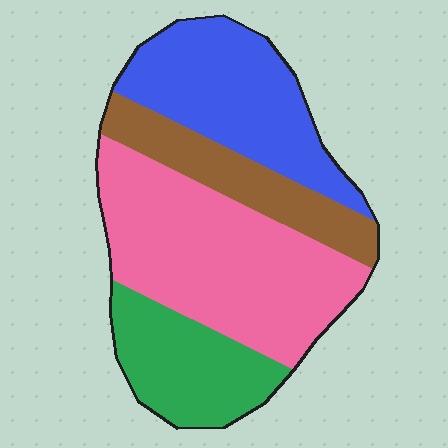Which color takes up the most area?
Pink, at roughly 40%.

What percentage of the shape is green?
Green covers 18% of the shape.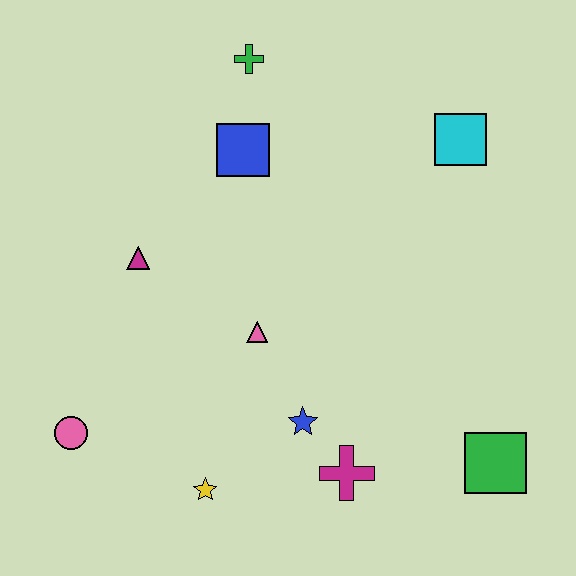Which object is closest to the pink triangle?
The blue star is closest to the pink triangle.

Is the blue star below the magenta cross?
No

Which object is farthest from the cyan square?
The pink circle is farthest from the cyan square.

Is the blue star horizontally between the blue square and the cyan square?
Yes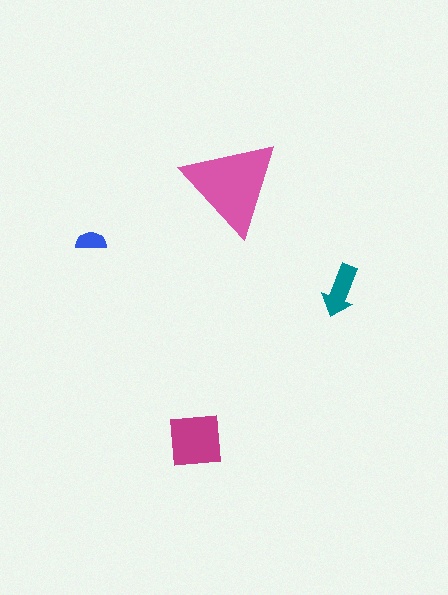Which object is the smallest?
The blue semicircle.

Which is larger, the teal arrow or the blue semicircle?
The teal arrow.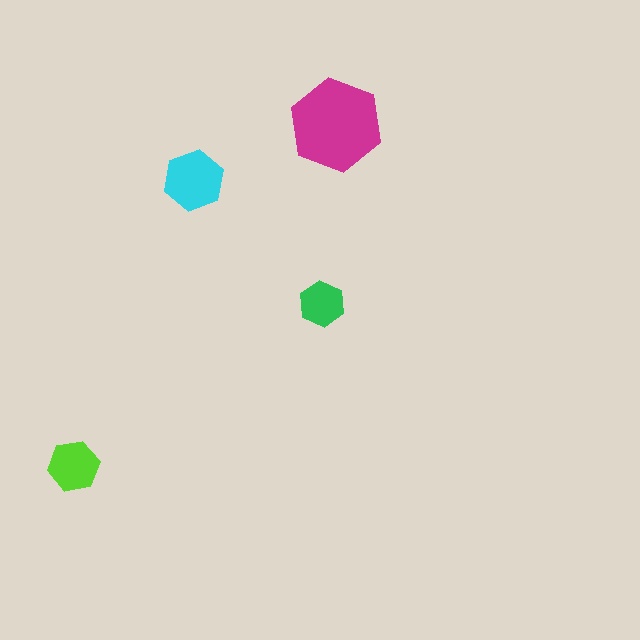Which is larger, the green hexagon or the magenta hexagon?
The magenta one.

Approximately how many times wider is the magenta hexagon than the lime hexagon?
About 2 times wider.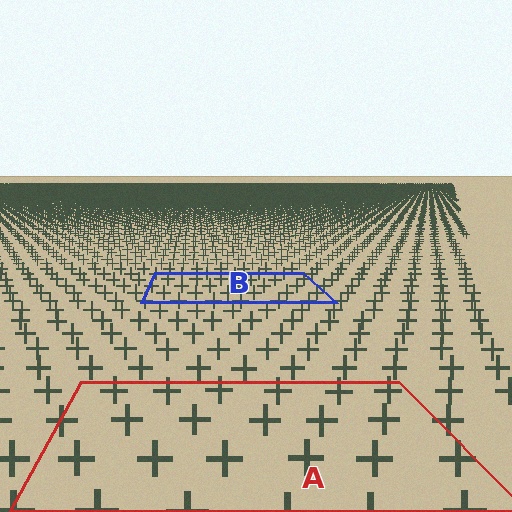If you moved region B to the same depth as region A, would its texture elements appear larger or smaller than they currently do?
They would appear larger. At a closer depth, the same texture elements are projected at a bigger on-screen size.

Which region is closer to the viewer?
Region A is closer. The texture elements there are larger and more spread out.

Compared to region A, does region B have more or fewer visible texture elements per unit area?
Region B has more texture elements per unit area — they are packed more densely because it is farther away.